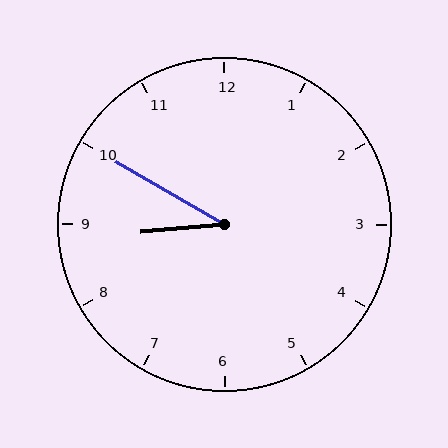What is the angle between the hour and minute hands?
Approximately 35 degrees.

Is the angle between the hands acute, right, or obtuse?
It is acute.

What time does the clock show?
8:50.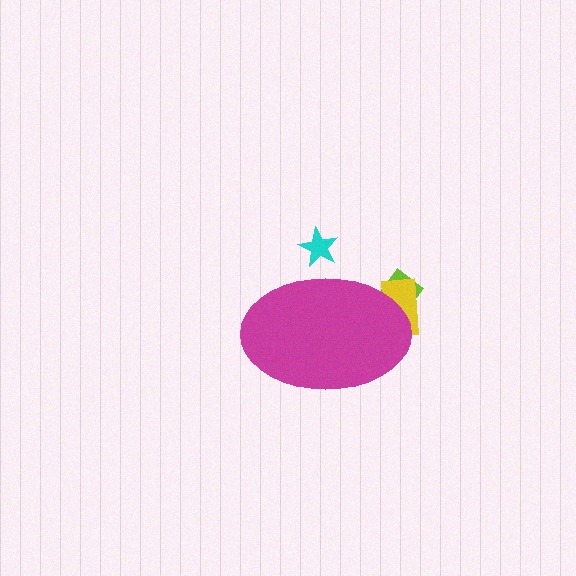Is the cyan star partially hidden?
Yes, the cyan star is partially hidden behind the magenta ellipse.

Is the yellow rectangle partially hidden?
Yes, the yellow rectangle is partially hidden behind the magenta ellipse.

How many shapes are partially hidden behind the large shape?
3 shapes are partially hidden.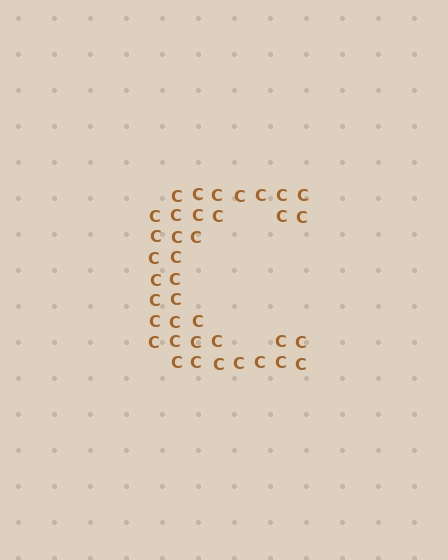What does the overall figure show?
The overall figure shows the letter C.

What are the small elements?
The small elements are letter C's.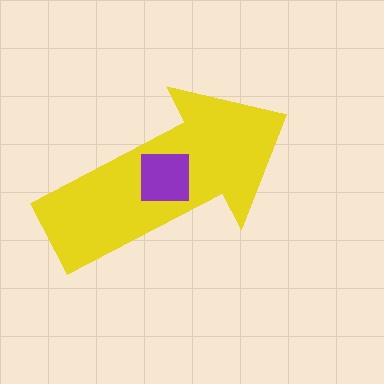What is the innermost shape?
The purple square.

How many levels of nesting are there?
2.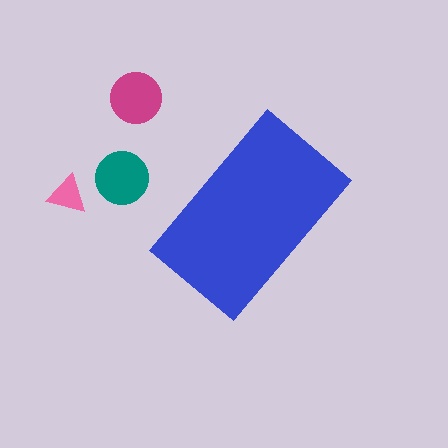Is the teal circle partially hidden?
No, the teal circle is fully visible.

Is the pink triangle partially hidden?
No, the pink triangle is fully visible.